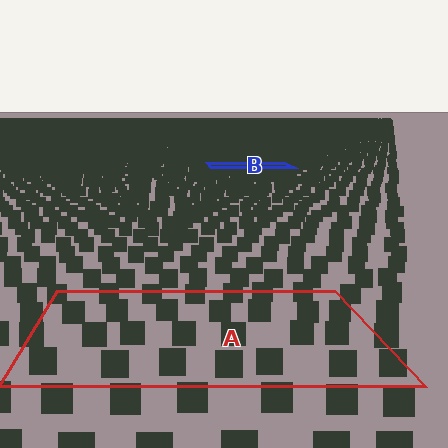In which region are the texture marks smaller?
The texture marks are smaller in region B, because it is farther away.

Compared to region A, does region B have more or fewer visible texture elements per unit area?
Region B has more texture elements per unit area — they are packed more densely because it is farther away.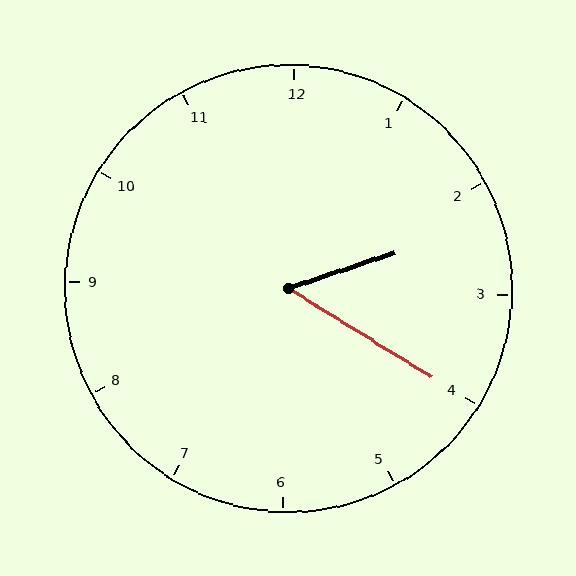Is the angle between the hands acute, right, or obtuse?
It is acute.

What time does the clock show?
2:20.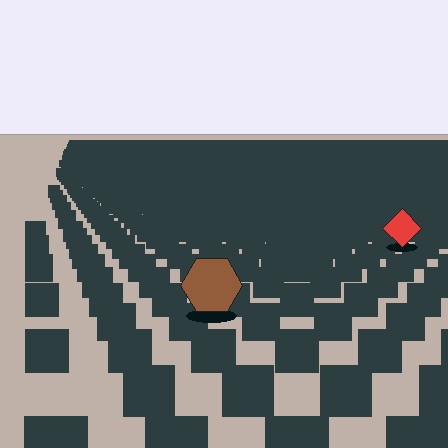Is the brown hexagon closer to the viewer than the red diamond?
Yes. The brown hexagon is closer — you can tell from the texture gradient: the ground texture is coarser near it.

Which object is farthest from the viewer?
The red diamond is farthest from the viewer. It appears smaller and the ground texture around it is denser.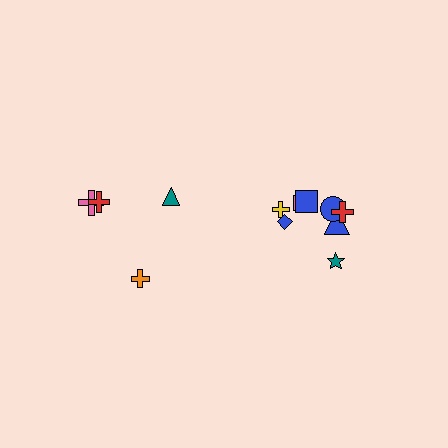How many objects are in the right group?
There are 8 objects.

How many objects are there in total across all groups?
There are 12 objects.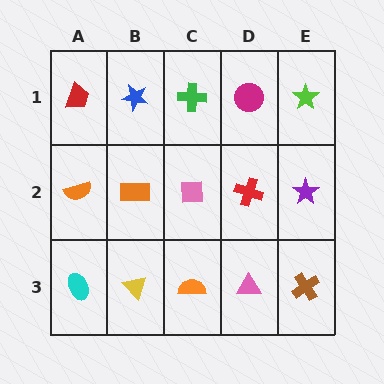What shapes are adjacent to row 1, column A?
An orange semicircle (row 2, column A), a blue star (row 1, column B).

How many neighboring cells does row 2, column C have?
4.